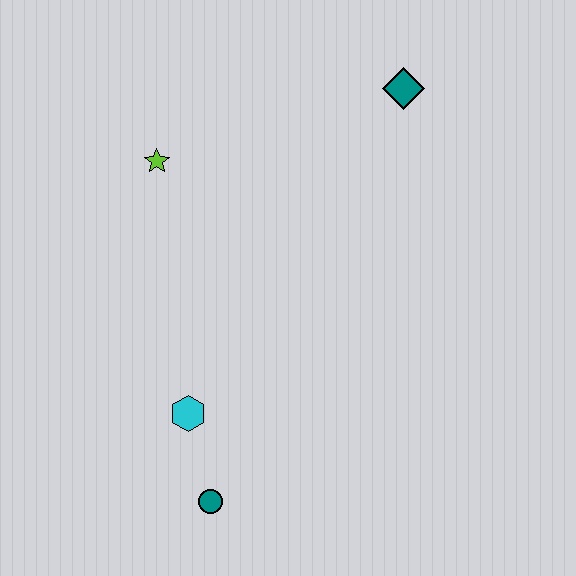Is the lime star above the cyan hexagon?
Yes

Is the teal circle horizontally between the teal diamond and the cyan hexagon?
Yes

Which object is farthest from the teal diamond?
The teal circle is farthest from the teal diamond.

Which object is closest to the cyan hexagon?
The teal circle is closest to the cyan hexagon.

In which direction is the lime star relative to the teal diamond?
The lime star is to the left of the teal diamond.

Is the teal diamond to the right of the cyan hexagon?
Yes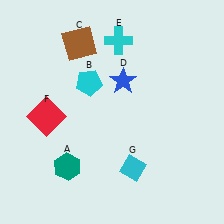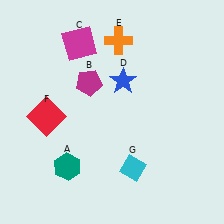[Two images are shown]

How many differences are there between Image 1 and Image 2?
There are 3 differences between the two images.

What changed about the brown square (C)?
In Image 1, C is brown. In Image 2, it changed to magenta.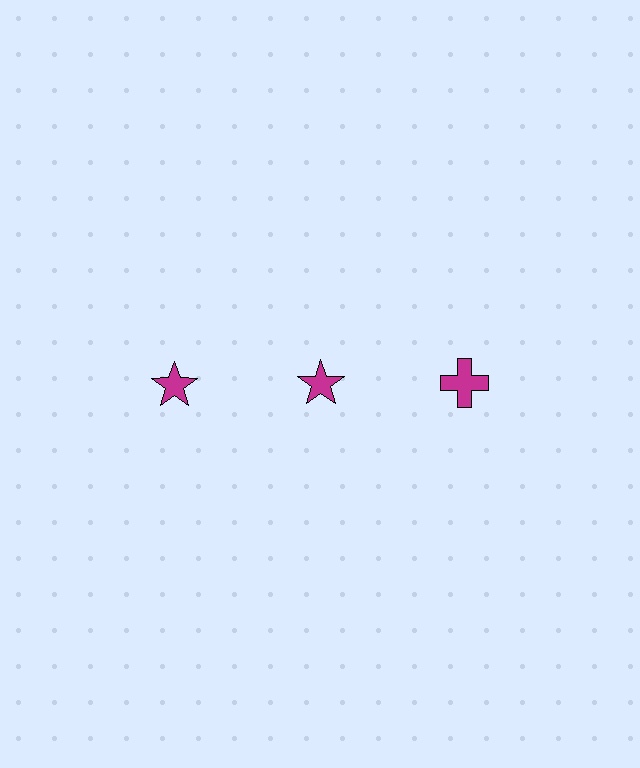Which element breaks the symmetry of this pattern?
The magenta cross in the top row, center column breaks the symmetry. All other shapes are magenta stars.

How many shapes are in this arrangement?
There are 3 shapes arranged in a grid pattern.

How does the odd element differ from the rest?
It has a different shape: cross instead of star.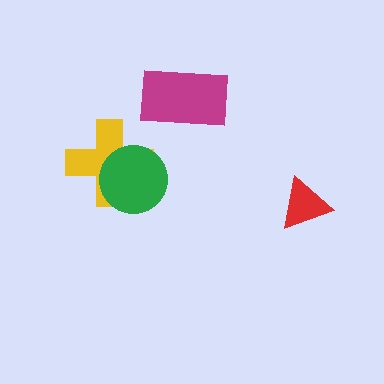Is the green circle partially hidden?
No, no other shape covers it.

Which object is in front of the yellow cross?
The green circle is in front of the yellow cross.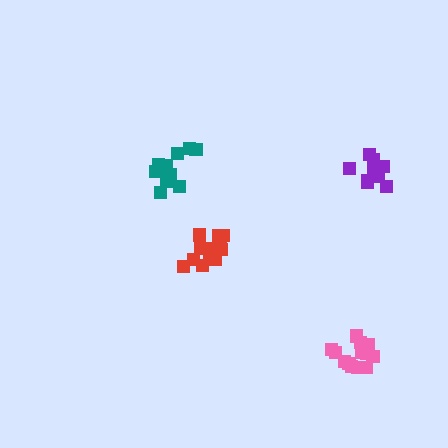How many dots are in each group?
Group 1: 13 dots, Group 2: 11 dots, Group 3: 13 dots, Group 4: 11 dots (48 total).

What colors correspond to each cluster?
The clusters are colored: red, teal, pink, purple.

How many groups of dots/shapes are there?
There are 4 groups.